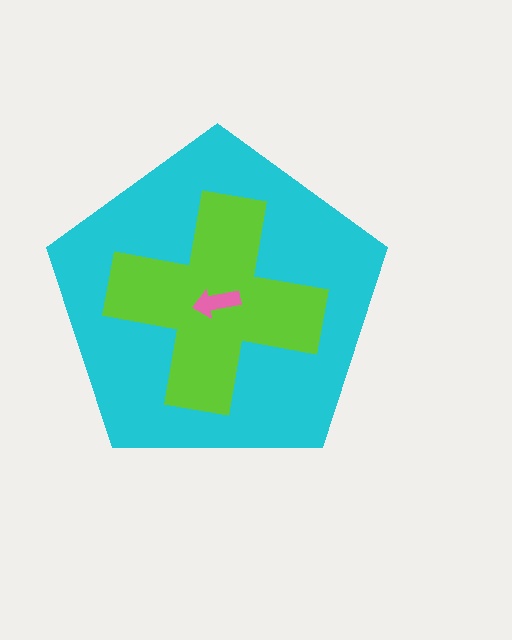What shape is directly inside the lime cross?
The pink arrow.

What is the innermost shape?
The pink arrow.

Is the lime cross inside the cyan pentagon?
Yes.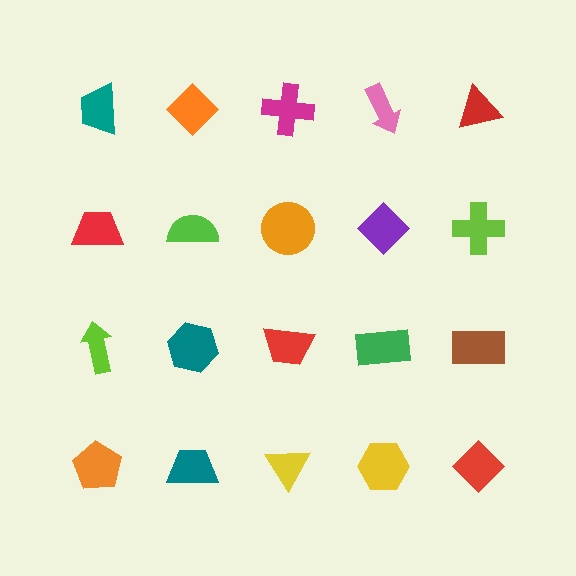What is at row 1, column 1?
A teal trapezoid.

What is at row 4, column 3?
A yellow triangle.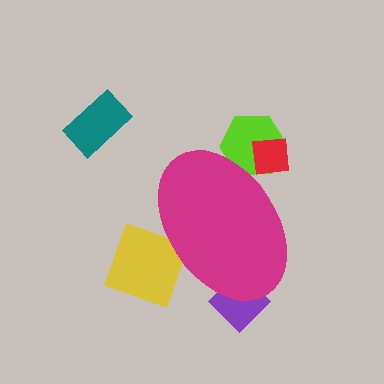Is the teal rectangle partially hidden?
No, the teal rectangle is fully visible.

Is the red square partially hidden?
Yes, the red square is partially hidden behind the magenta ellipse.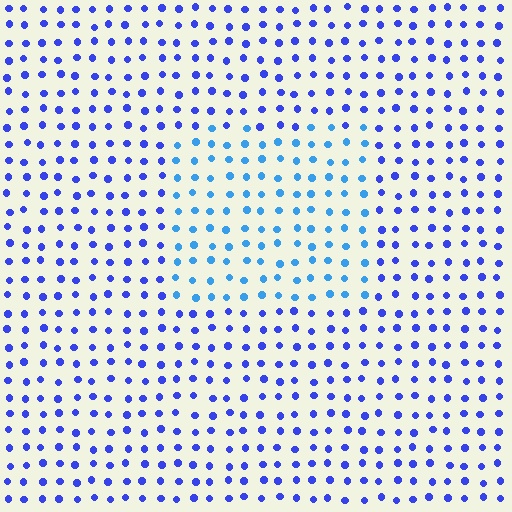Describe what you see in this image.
The image is filled with small blue elements in a uniform arrangement. A rectangle-shaped region is visible where the elements are tinted to a slightly different hue, forming a subtle color boundary.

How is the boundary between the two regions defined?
The boundary is defined purely by a slight shift in hue (about 31 degrees). Spacing, size, and orientation are identical on both sides.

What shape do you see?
I see a rectangle.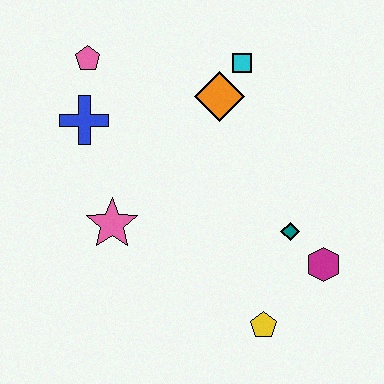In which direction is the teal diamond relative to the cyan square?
The teal diamond is below the cyan square.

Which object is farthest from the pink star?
The magenta hexagon is farthest from the pink star.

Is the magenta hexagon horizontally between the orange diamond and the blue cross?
No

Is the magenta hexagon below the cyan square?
Yes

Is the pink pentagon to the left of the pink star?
Yes